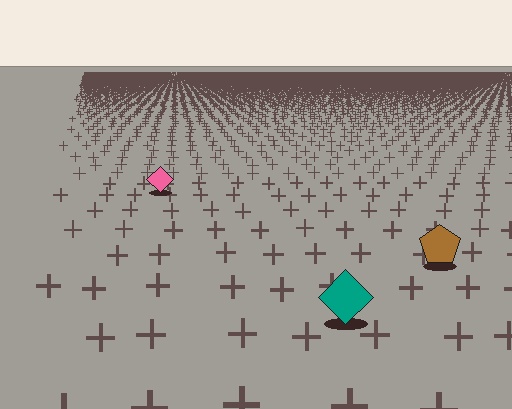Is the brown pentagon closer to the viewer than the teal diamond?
No. The teal diamond is closer — you can tell from the texture gradient: the ground texture is coarser near it.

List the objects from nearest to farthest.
From nearest to farthest: the teal diamond, the brown pentagon, the pink diamond.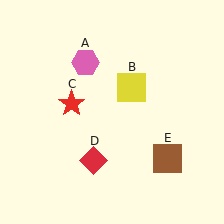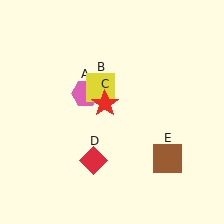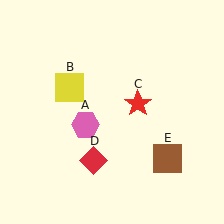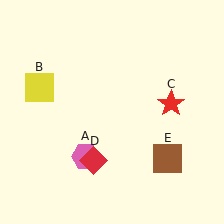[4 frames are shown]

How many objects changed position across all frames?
3 objects changed position: pink hexagon (object A), yellow square (object B), red star (object C).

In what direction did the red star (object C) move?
The red star (object C) moved right.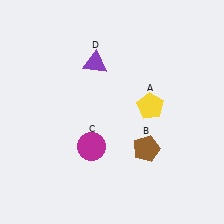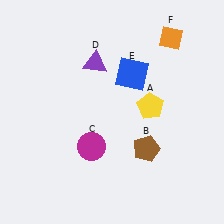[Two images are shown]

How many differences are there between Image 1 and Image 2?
There are 2 differences between the two images.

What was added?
A blue square (E), an orange diamond (F) were added in Image 2.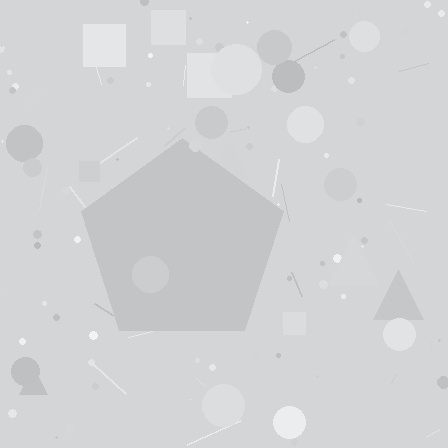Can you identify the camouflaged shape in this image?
The camouflaged shape is a pentagon.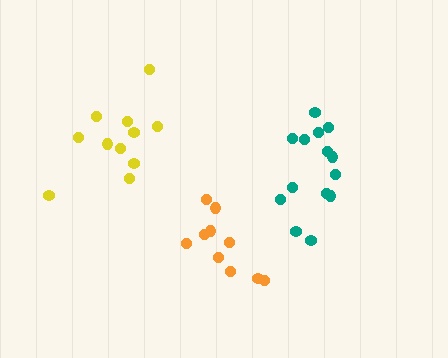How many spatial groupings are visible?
There are 3 spatial groupings.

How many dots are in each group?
Group 1: 11 dots, Group 2: 10 dots, Group 3: 14 dots (35 total).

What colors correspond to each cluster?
The clusters are colored: yellow, orange, teal.